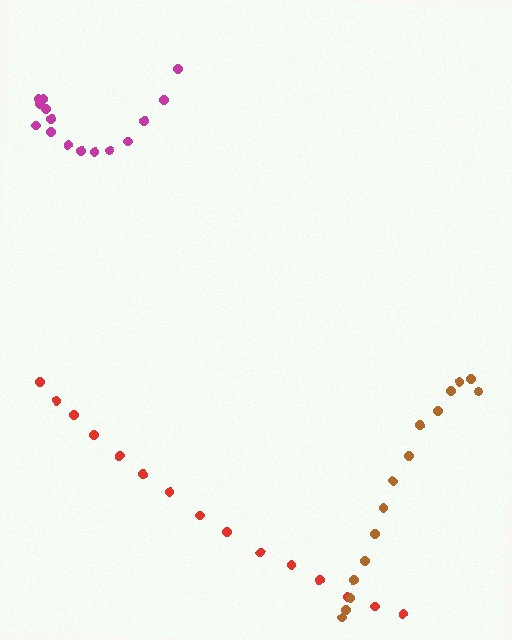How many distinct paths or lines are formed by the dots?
There are 3 distinct paths.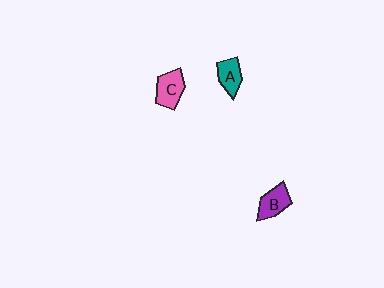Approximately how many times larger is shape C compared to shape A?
Approximately 1.2 times.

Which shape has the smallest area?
Shape A (teal).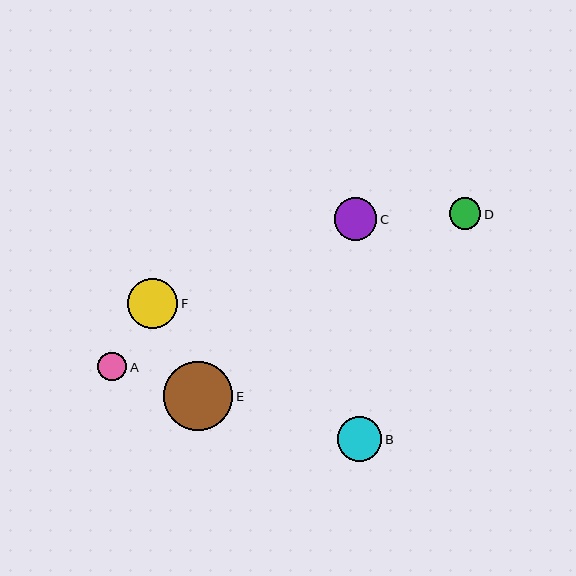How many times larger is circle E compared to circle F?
Circle E is approximately 1.4 times the size of circle F.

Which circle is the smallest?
Circle A is the smallest with a size of approximately 29 pixels.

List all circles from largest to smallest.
From largest to smallest: E, F, B, C, D, A.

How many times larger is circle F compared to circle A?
Circle F is approximately 1.8 times the size of circle A.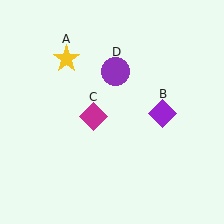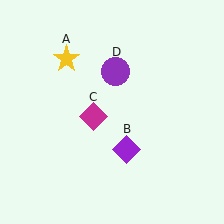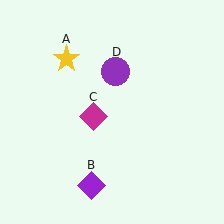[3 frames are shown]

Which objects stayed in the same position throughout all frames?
Yellow star (object A) and magenta diamond (object C) and purple circle (object D) remained stationary.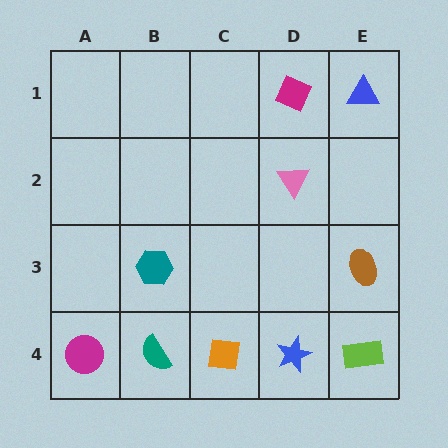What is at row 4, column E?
A lime rectangle.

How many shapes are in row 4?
5 shapes.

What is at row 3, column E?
A brown ellipse.